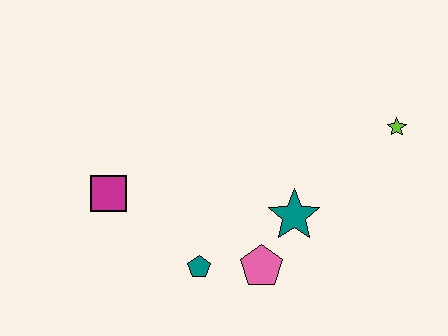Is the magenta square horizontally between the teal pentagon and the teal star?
No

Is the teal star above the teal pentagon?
Yes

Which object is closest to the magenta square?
The teal pentagon is closest to the magenta square.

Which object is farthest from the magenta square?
The lime star is farthest from the magenta square.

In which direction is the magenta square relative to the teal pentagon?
The magenta square is to the left of the teal pentagon.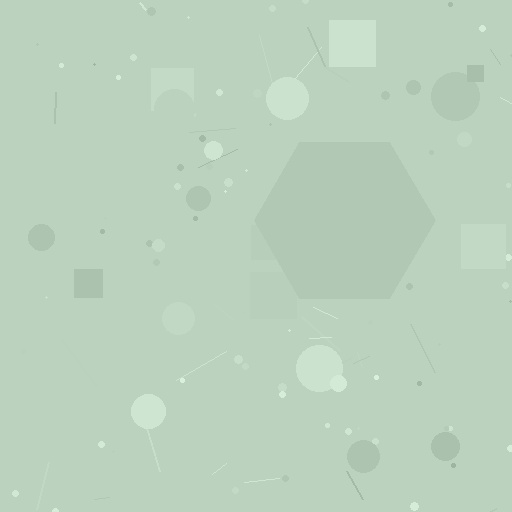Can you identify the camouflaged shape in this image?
The camouflaged shape is a hexagon.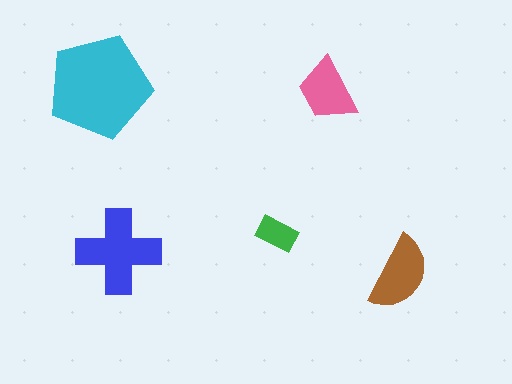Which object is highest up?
The cyan pentagon is topmost.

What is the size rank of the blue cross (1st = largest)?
2nd.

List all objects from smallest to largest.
The green rectangle, the pink trapezoid, the brown semicircle, the blue cross, the cyan pentagon.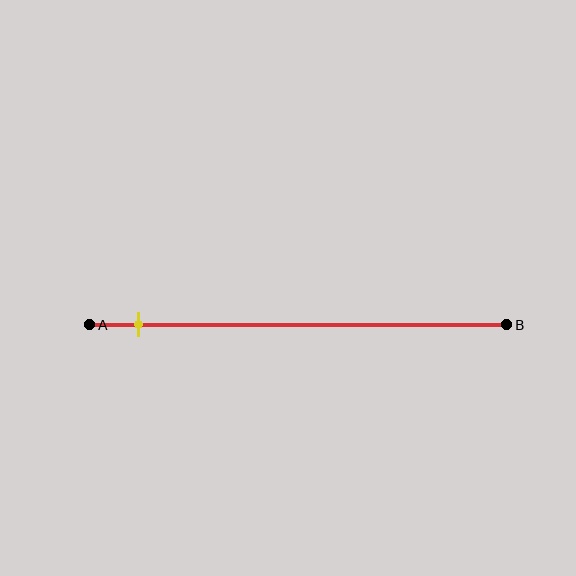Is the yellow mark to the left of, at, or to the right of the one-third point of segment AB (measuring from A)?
The yellow mark is to the left of the one-third point of segment AB.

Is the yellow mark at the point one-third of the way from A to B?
No, the mark is at about 10% from A, not at the 33% one-third point.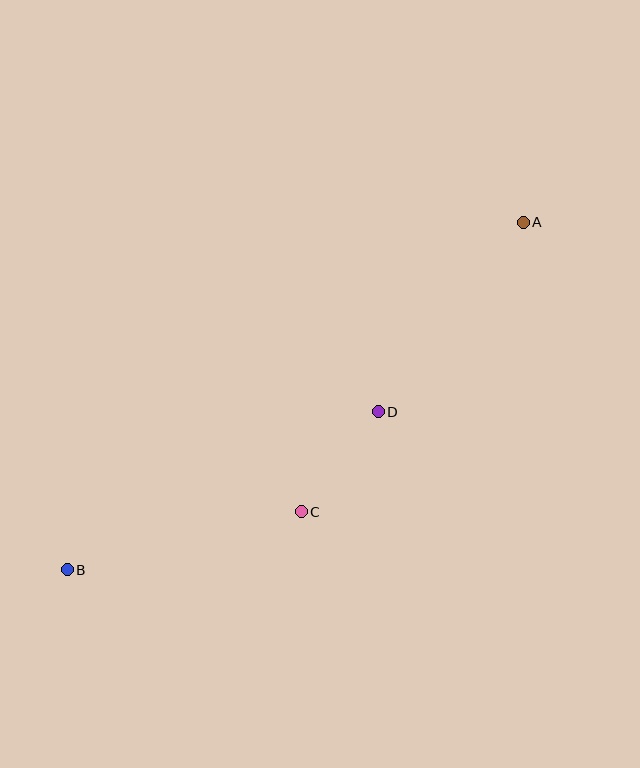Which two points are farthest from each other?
Points A and B are farthest from each other.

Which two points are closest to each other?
Points C and D are closest to each other.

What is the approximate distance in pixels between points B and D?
The distance between B and D is approximately 349 pixels.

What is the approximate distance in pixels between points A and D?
The distance between A and D is approximately 239 pixels.